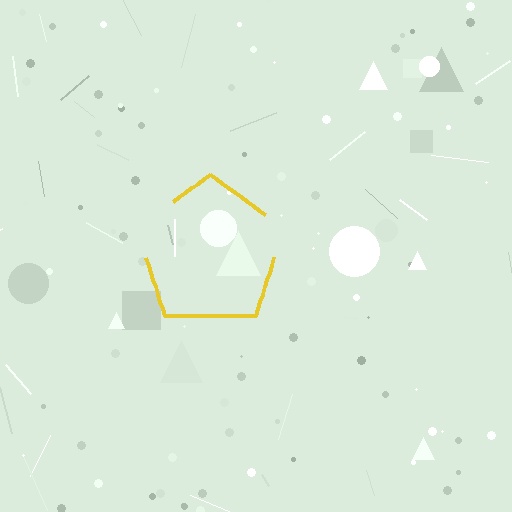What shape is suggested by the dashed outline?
The dashed outline suggests a pentagon.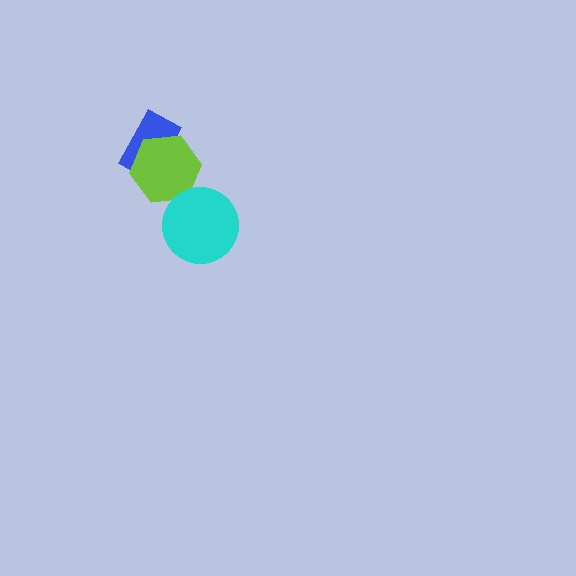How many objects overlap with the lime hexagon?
2 objects overlap with the lime hexagon.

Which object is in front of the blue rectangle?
The lime hexagon is in front of the blue rectangle.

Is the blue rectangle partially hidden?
Yes, it is partially covered by another shape.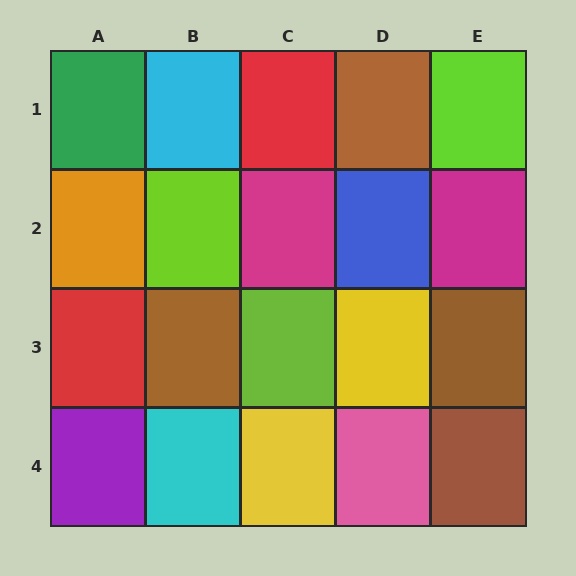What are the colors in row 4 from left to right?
Purple, cyan, yellow, pink, brown.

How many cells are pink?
1 cell is pink.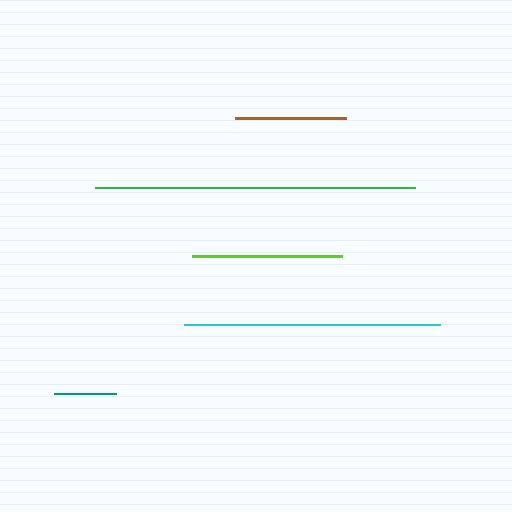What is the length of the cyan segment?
The cyan segment is approximately 255 pixels long.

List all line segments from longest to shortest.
From longest to shortest: green, cyan, lime, brown, teal.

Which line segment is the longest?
The green line is the longest at approximately 321 pixels.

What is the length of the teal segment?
The teal segment is approximately 62 pixels long.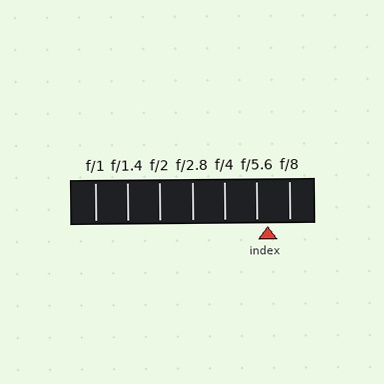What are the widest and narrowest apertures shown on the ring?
The widest aperture shown is f/1 and the narrowest is f/8.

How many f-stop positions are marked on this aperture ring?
There are 7 f-stop positions marked.